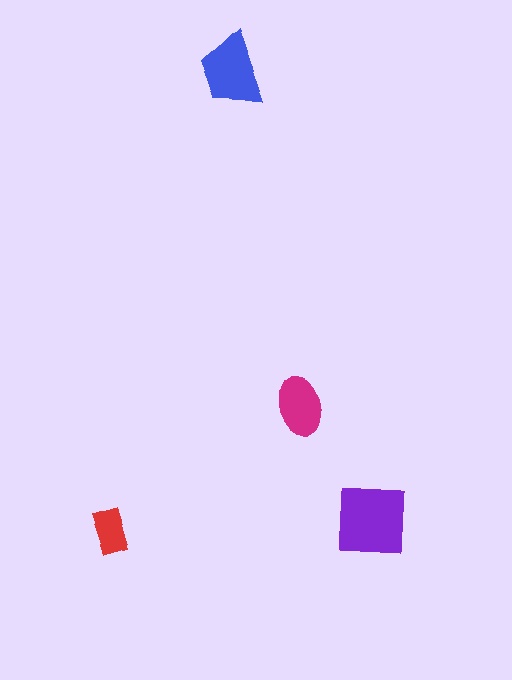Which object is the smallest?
The red rectangle.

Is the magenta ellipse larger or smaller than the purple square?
Smaller.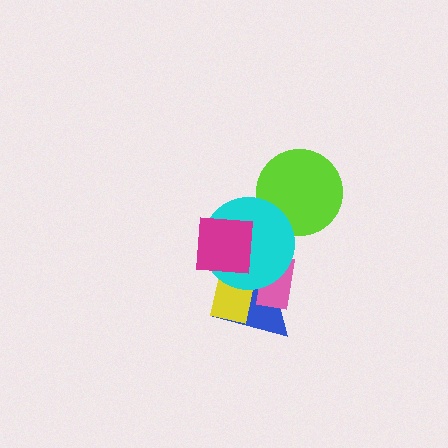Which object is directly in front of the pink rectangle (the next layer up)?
The yellow rectangle is directly in front of the pink rectangle.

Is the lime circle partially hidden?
Yes, it is partially covered by another shape.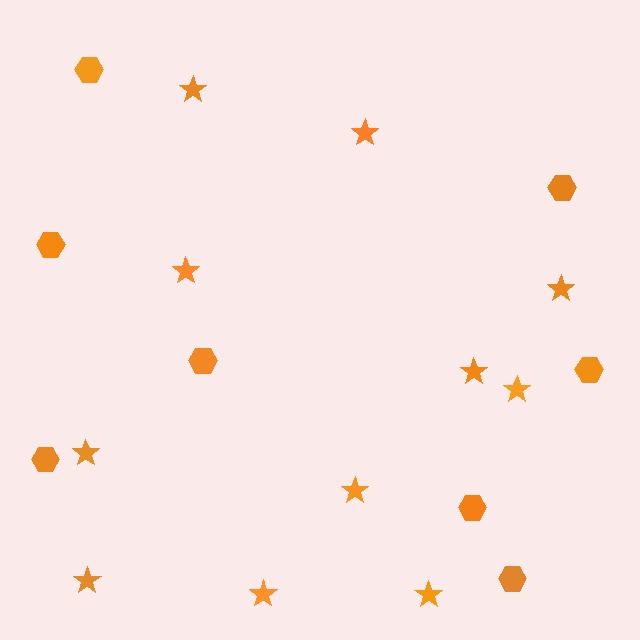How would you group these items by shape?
There are 2 groups: one group of hexagons (8) and one group of stars (11).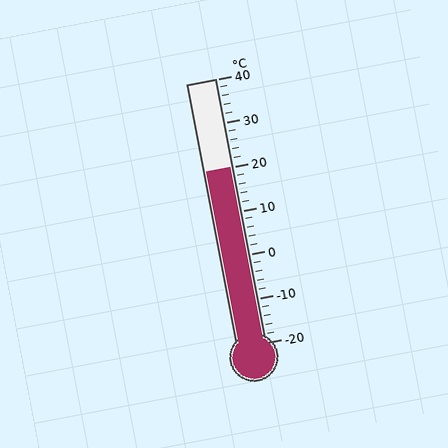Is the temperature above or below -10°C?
The temperature is above -10°C.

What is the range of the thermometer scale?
The thermometer scale ranges from -20°C to 40°C.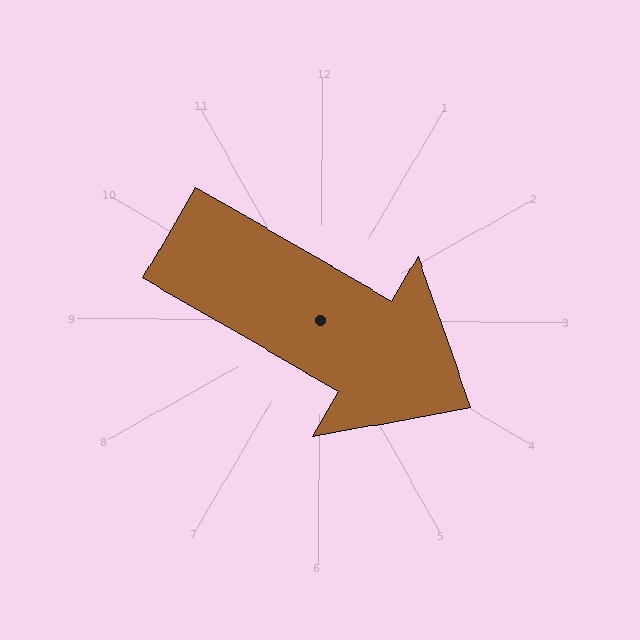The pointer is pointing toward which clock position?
Roughly 4 o'clock.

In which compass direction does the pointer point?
Southeast.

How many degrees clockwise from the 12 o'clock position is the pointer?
Approximately 120 degrees.